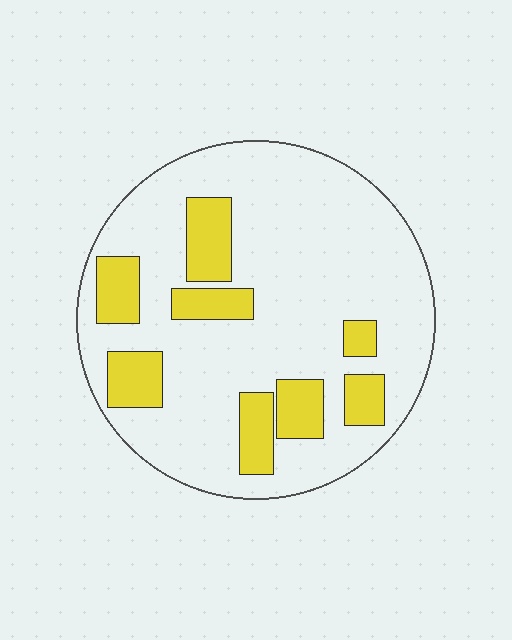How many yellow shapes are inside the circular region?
8.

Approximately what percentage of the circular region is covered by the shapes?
Approximately 20%.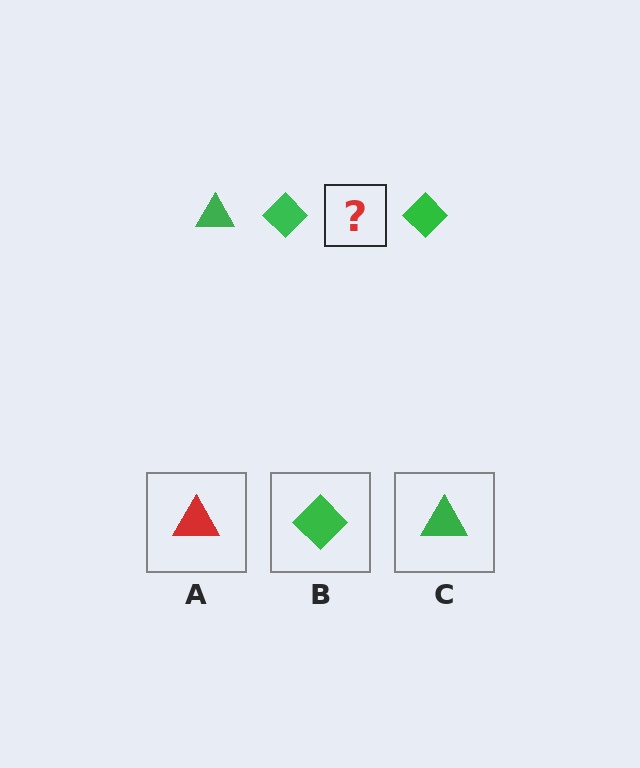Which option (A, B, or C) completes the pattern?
C.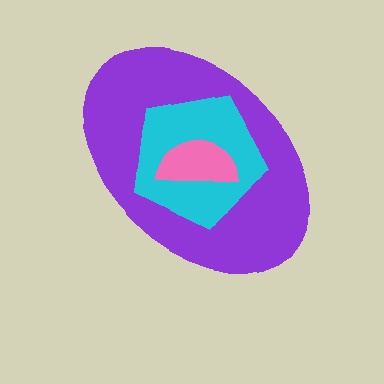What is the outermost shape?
The purple ellipse.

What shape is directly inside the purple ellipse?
The cyan pentagon.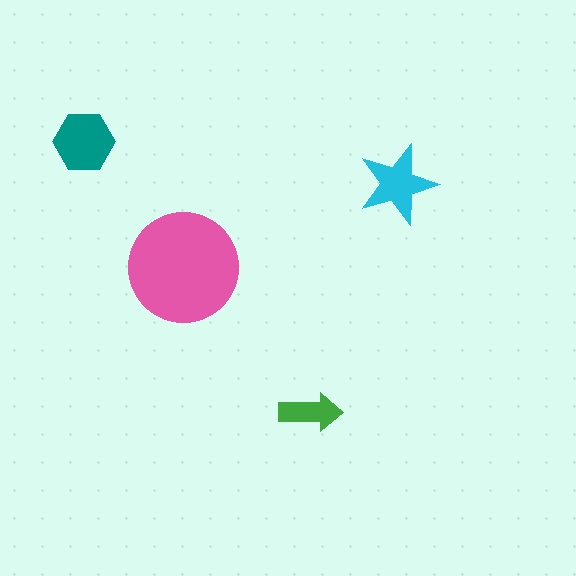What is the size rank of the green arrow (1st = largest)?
4th.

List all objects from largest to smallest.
The pink circle, the teal hexagon, the cyan star, the green arrow.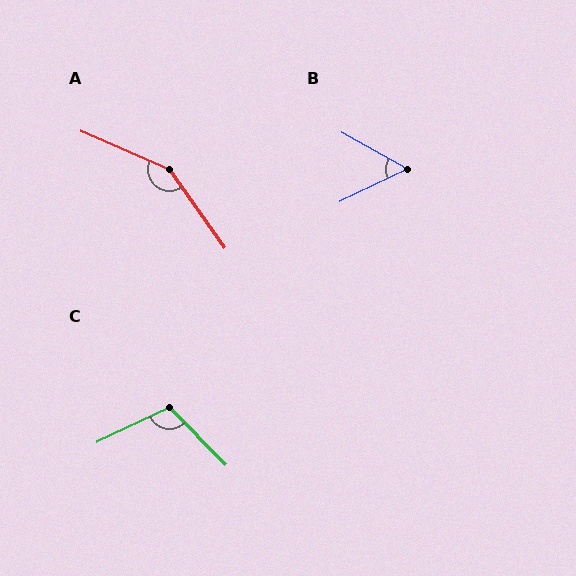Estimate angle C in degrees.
Approximately 110 degrees.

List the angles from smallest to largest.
B (55°), C (110°), A (149°).